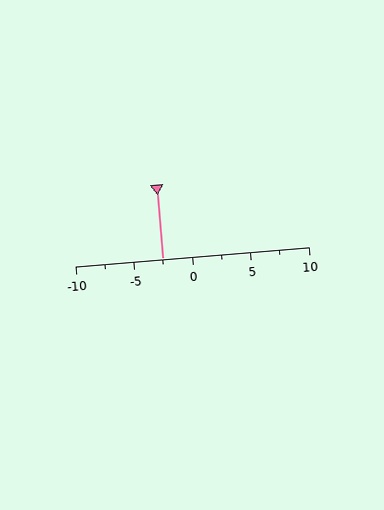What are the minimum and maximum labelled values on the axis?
The axis runs from -10 to 10.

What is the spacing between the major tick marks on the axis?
The major ticks are spaced 5 apart.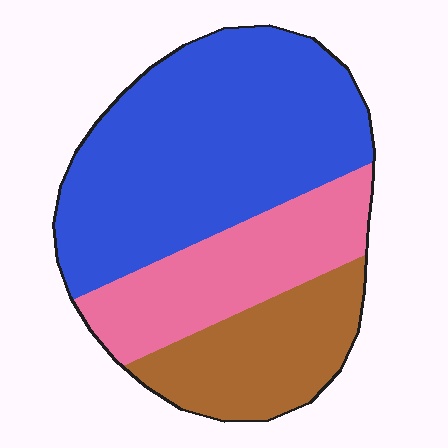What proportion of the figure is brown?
Brown takes up less than a quarter of the figure.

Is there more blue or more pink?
Blue.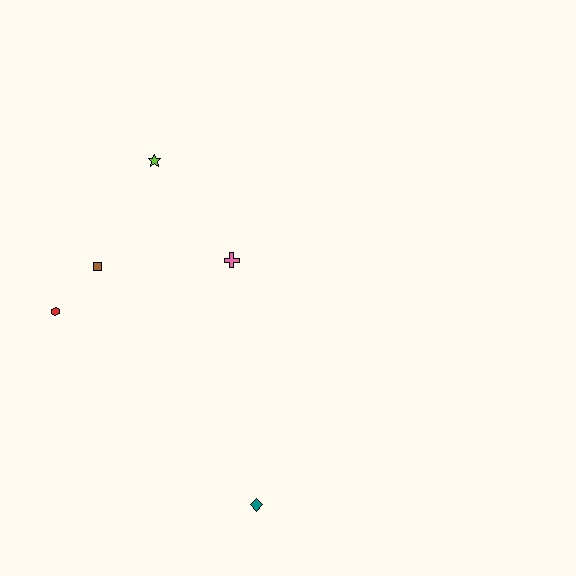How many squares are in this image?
There is 1 square.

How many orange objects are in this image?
There are no orange objects.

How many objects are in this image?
There are 5 objects.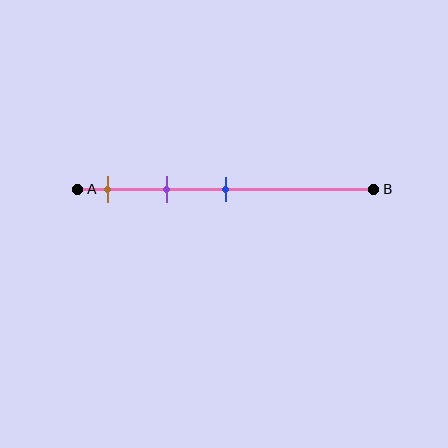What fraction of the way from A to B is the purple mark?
The purple mark is approximately 30% (0.3) of the way from A to B.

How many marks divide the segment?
There are 3 marks dividing the segment.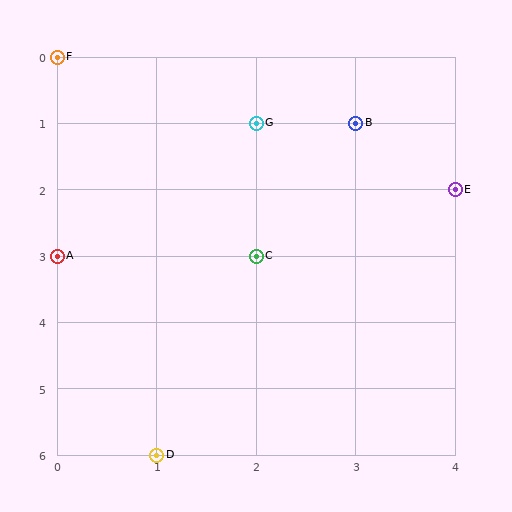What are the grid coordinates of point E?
Point E is at grid coordinates (4, 2).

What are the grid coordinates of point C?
Point C is at grid coordinates (2, 3).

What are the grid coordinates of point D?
Point D is at grid coordinates (1, 6).